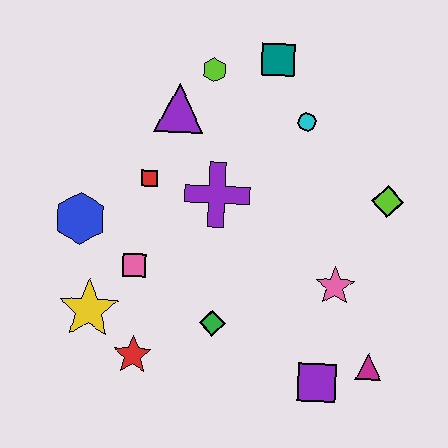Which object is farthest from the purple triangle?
The magenta triangle is farthest from the purple triangle.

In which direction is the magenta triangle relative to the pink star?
The magenta triangle is below the pink star.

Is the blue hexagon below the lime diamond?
Yes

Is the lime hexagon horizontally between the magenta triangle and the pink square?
Yes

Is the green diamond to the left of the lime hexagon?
No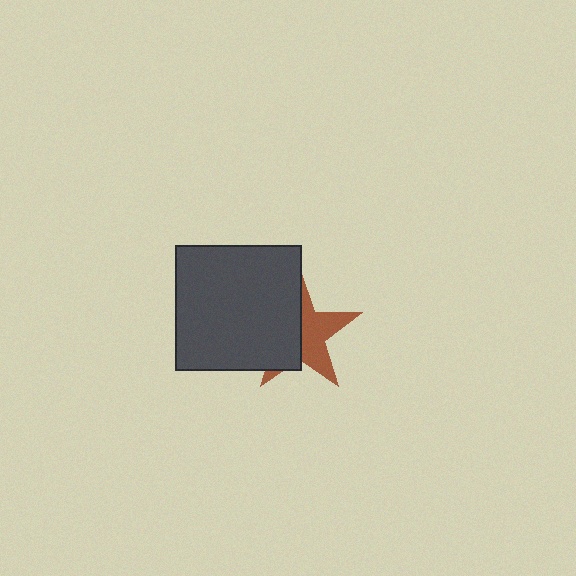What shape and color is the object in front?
The object in front is a dark gray square.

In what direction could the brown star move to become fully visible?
The brown star could move right. That would shift it out from behind the dark gray square entirely.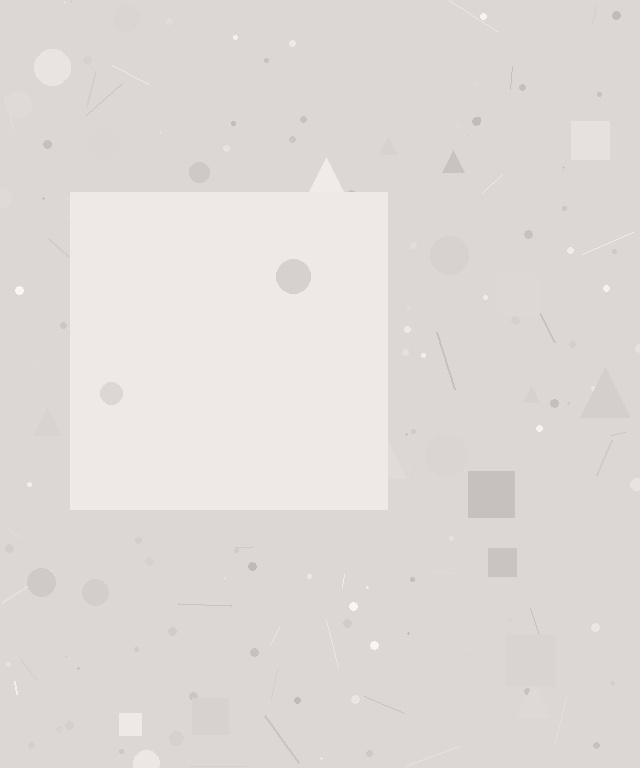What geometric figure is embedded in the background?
A square is embedded in the background.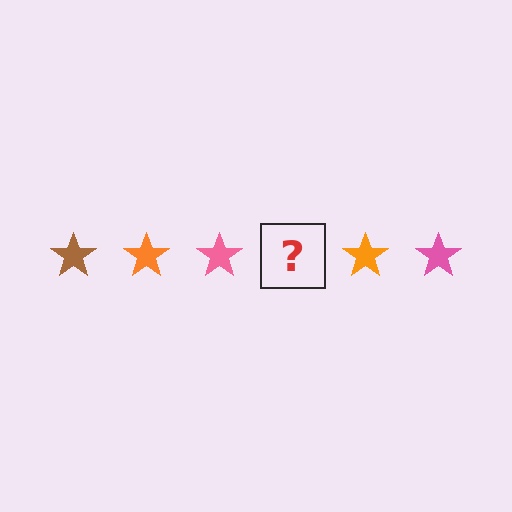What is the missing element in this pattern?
The missing element is a brown star.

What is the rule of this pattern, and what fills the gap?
The rule is that the pattern cycles through brown, orange, pink stars. The gap should be filled with a brown star.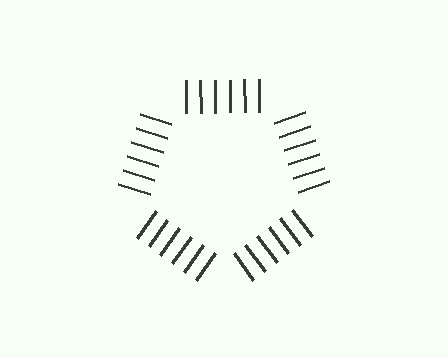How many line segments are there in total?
30 — 6 along each of the 5 edges.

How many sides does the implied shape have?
5 sides — the line-ends trace a pentagon.